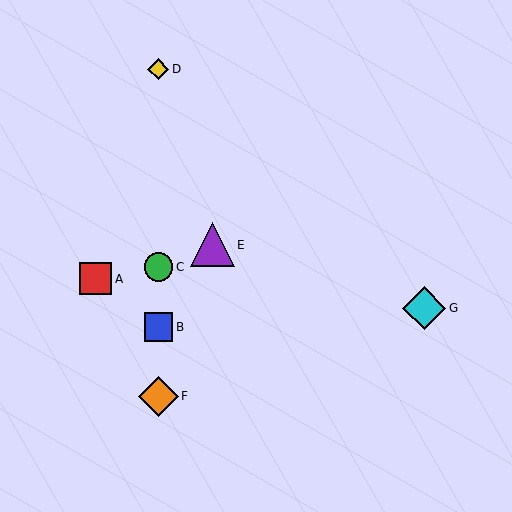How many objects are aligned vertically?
4 objects (B, C, D, F) are aligned vertically.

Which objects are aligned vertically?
Objects B, C, D, F are aligned vertically.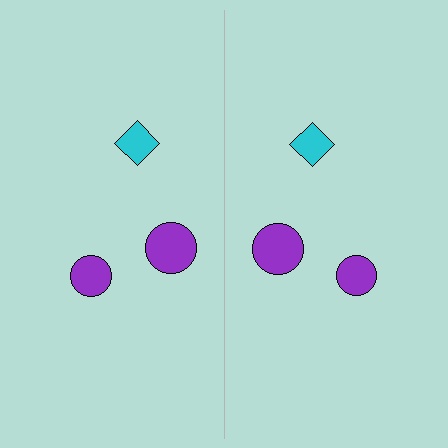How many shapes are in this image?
There are 6 shapes in this image.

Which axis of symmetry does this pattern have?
The pattern has a vertical axis of symmetry running through the center of the image.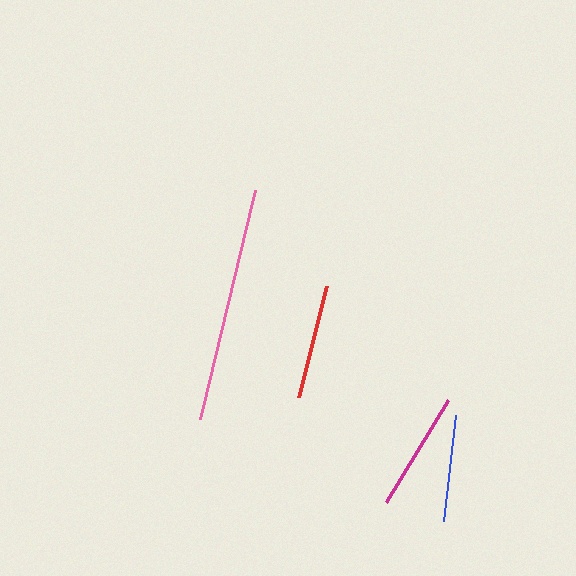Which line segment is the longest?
The pink line is the longest at approximately 235 pixels.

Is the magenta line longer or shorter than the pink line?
The pink line is longer than the magenta line.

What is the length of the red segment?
The red segment is approximately 115 pixels long.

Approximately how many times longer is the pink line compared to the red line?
The pink line is approximately 2.1 times the length of the red line.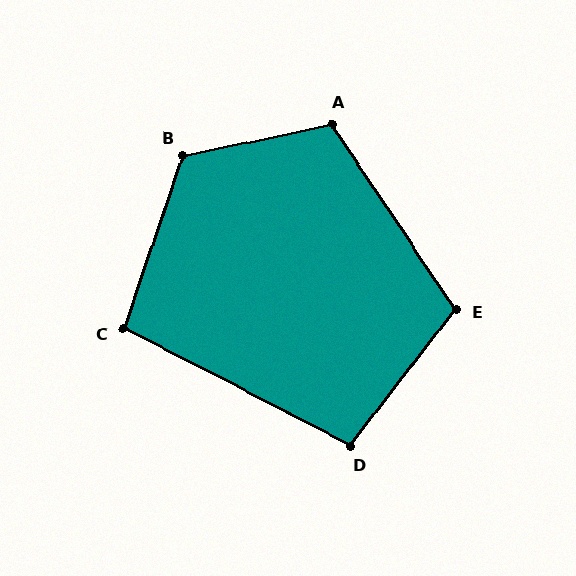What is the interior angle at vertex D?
Approximately 101 degrees (obtuse).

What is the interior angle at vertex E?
Approximately 108 degrees (obtuse).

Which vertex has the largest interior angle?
B, at approximately 120 degrees.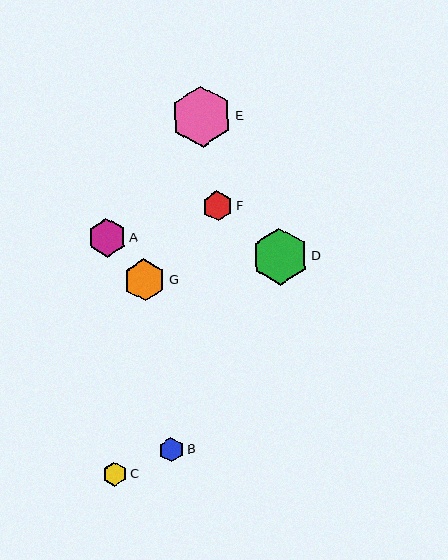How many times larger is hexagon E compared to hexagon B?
Hexagon E is approximately 2.5 times the size of hexagon B.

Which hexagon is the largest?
Hexagon E is the largest with a size of approximately 61 pixels.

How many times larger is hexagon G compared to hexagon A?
Hexagon G is approximately 1.1 times the size of hexagon A.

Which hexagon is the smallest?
Hexagon C is the smallest with a size of approximately 24 pixels.